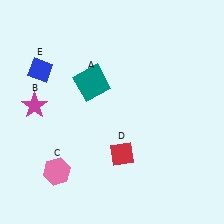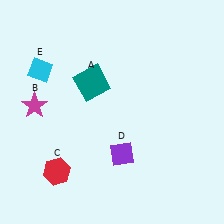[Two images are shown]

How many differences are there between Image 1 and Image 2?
There are 3 differences between the two images.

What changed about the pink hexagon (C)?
In Image 1, C is pink. In Image 2, it changed to red.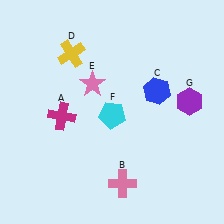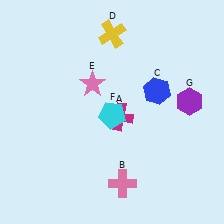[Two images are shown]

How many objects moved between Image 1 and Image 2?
2 objects moved between the two images.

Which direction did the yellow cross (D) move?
The yellow cross (D) moved right.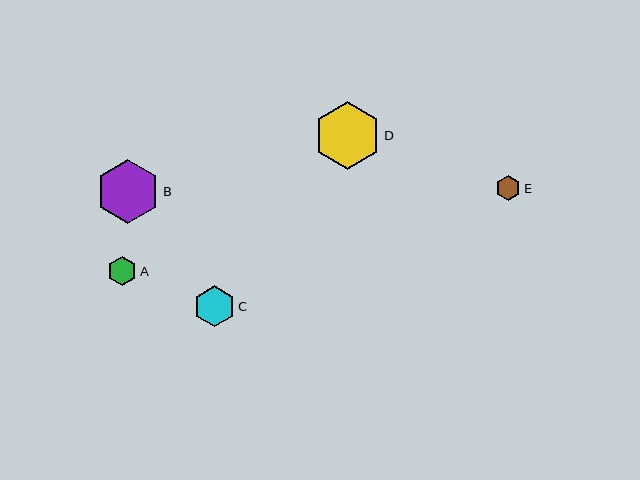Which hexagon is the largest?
Hexagon D is the largest with a size of approximately 67 pixels.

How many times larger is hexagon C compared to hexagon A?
Hexagon C is approximately 1.4 times the size of hexagon A.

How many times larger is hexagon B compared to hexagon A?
Hexagon B is approximately 2.2 times the size of hexagon A.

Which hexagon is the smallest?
Hexagon E is the smallest with a size of approximately 25 pixels.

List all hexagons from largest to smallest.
From largest to smallest: D, B, C, A, E.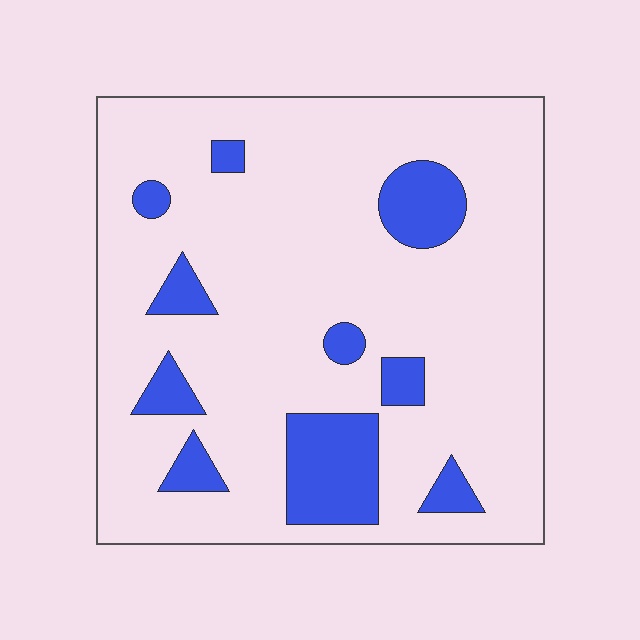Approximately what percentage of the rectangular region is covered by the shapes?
Approximately 15%.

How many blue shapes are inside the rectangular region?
10.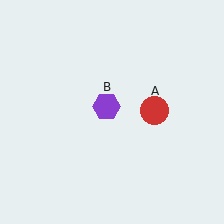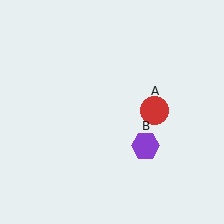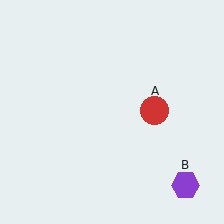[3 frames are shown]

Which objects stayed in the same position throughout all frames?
Red circle (object A) remained stationary.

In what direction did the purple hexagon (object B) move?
The purple hexagon (object B) moved down and to the right.